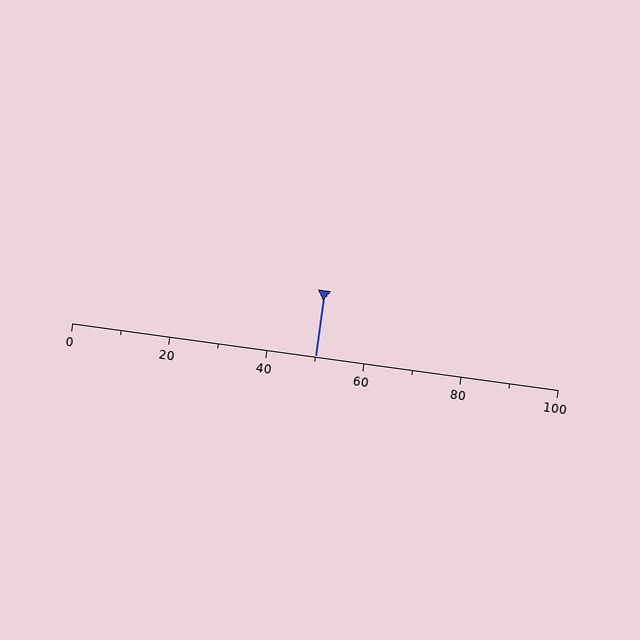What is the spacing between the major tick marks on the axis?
The major ticks are spaced 20 apart.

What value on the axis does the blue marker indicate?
The marker indicates approximately 50.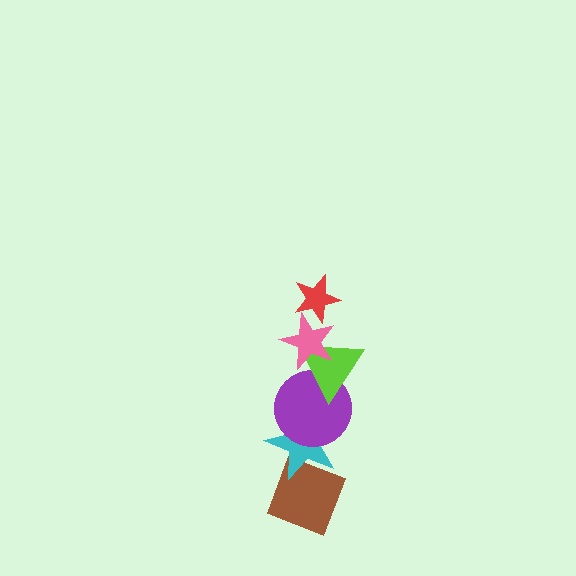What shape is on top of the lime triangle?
The pink star is on top of the lime triangle.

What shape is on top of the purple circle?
The lime triangle is on top of the purple circle.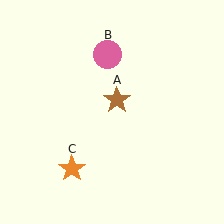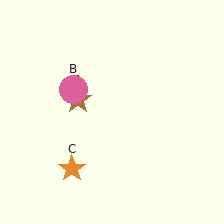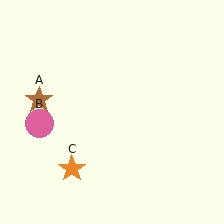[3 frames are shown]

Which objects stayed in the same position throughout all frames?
Orange star (object C) remained stationary.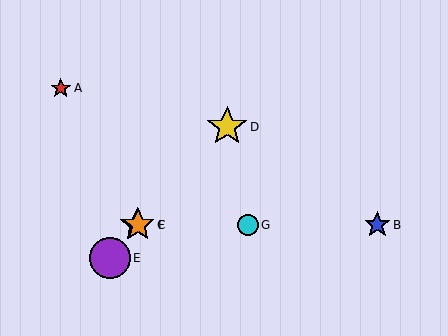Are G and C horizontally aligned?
Yes, both are at y≈225.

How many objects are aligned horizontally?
4 objects (B, C, F, G) are aligned horizontally.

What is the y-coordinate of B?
Object B is at y≈225.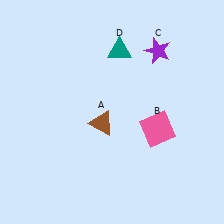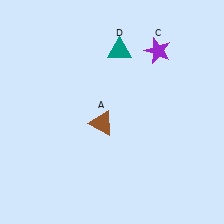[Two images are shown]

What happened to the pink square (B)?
The pink square (B) was removed in Image 2. It was in the bottom-right area of Image 1.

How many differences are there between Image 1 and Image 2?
There is 1 difference between the two images.